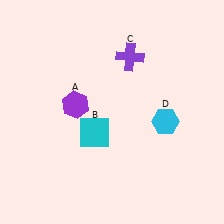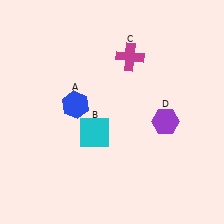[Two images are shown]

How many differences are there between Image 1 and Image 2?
There are 3 differences between the two images.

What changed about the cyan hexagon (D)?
In Image 1, D is cyan. In Image 2, it changed to purple.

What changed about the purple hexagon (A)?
In Image 1, A is purple. In Image 2, it changed to blue.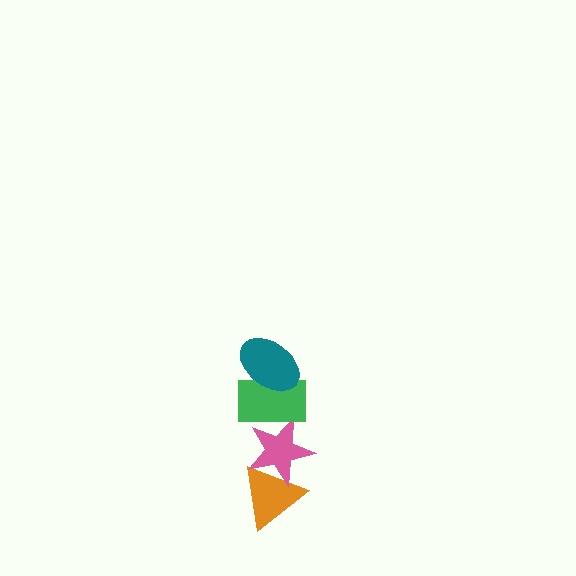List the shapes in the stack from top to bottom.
From top to bottom: the teal ellipse, the green rectangle, the pink star, the orange triangle.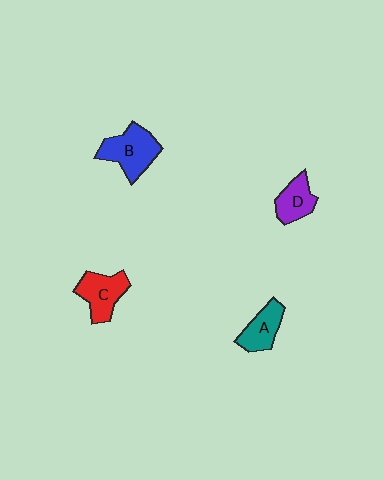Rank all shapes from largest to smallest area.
From largest to smallest: B (blue), C (red), A (teal), D (purple).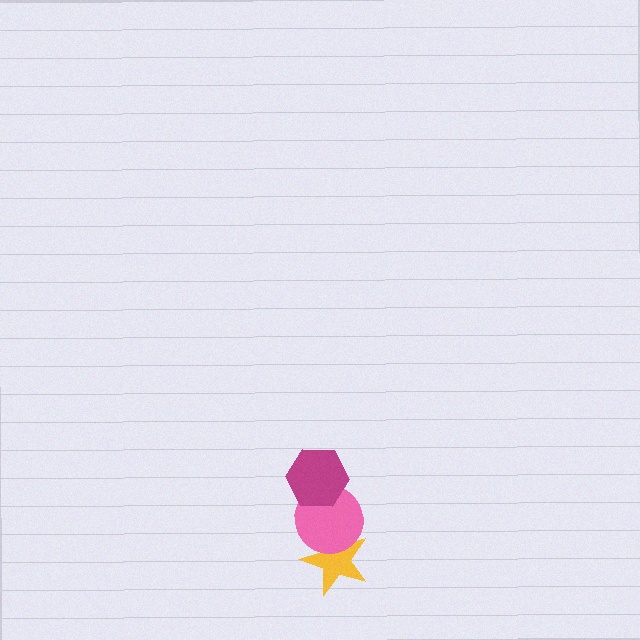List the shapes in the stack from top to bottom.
From top to bottom: the magenta hexagon, the pink circle, the yellow star.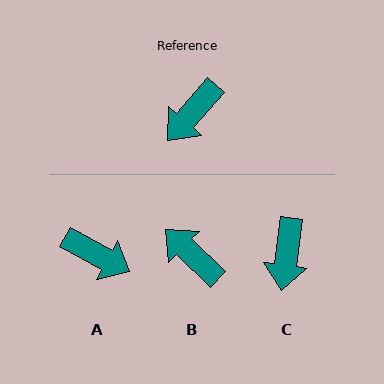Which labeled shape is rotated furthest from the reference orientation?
A, about 103 degrees away.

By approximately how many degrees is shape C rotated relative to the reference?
Approximately 33 degrees counter-clockwise.